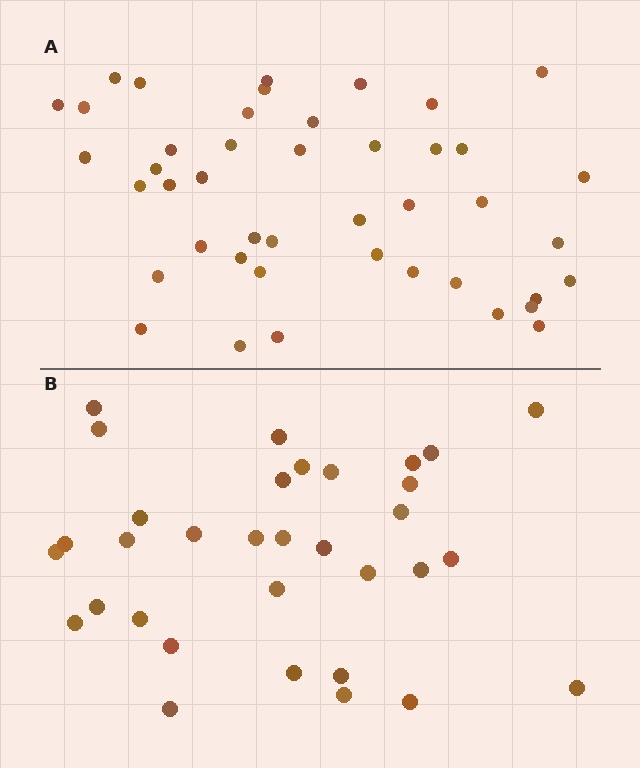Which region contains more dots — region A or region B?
Region A (the top region) has more dots.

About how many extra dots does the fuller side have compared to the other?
Region A has roughly 12 or so more dots than region B.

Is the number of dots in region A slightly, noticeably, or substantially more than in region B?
Region A has noticeably more, but not dramatically so. The ratio is roughly 1.3 to 1.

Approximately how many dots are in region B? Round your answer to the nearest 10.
About 30 dots. (The exact count is 33, which rounds to 30.)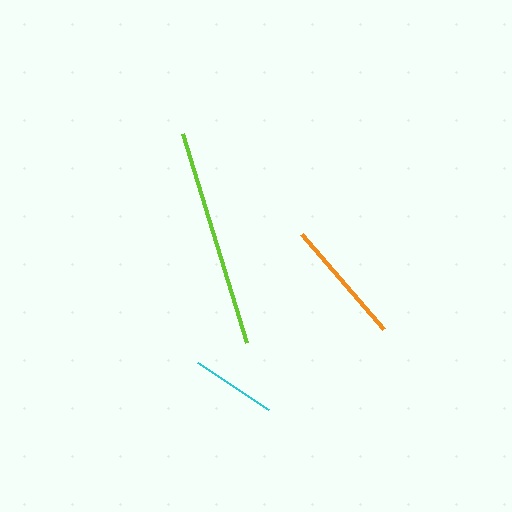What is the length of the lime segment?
The lime segment is approximately 219 pixels long.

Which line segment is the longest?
The lime line is the longest at approximately 219 pixels.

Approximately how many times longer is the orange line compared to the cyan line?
The orange line is approximately 1.5 times the length of the cyan line.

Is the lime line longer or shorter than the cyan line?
The lime line is longer than the cyan line.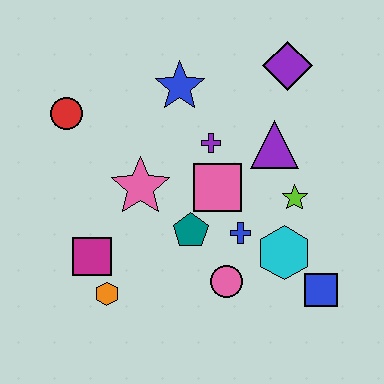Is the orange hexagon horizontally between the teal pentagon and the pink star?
No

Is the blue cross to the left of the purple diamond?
Yes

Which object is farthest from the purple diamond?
The orange hexagon is farthest from the purple diamond.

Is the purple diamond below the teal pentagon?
No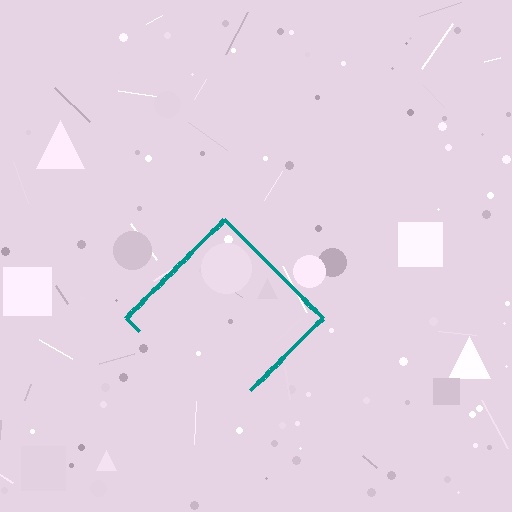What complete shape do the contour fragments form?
The contour fragments form a diamond.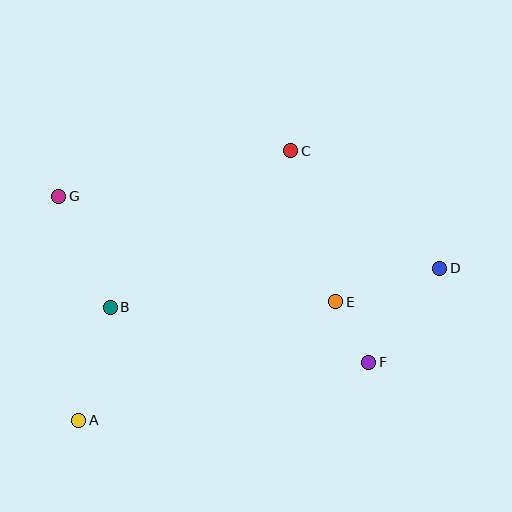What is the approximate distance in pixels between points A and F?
The distance between A and F is approximately 296 pixels.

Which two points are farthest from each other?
Points A and D are farthest from each other.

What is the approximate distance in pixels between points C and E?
The distance between C and E is approximately 157 pixels.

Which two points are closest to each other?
Points E and F are closest to each other.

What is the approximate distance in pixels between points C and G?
The distance between C and G is approximately 236 pixels.